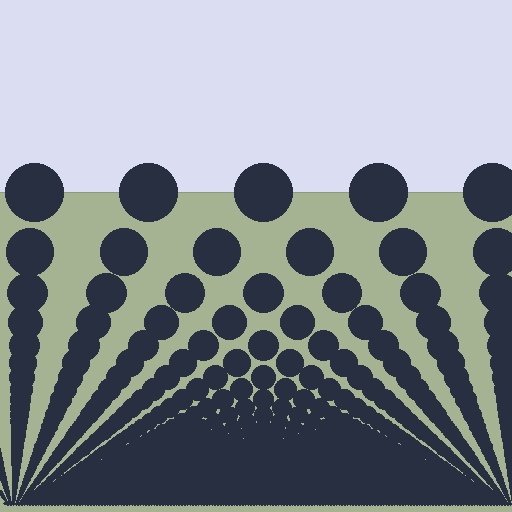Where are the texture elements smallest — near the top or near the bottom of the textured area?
Near the bottom.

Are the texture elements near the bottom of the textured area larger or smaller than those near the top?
Smaller. The gradient is inverted — elements near the bottom are smaller and denser.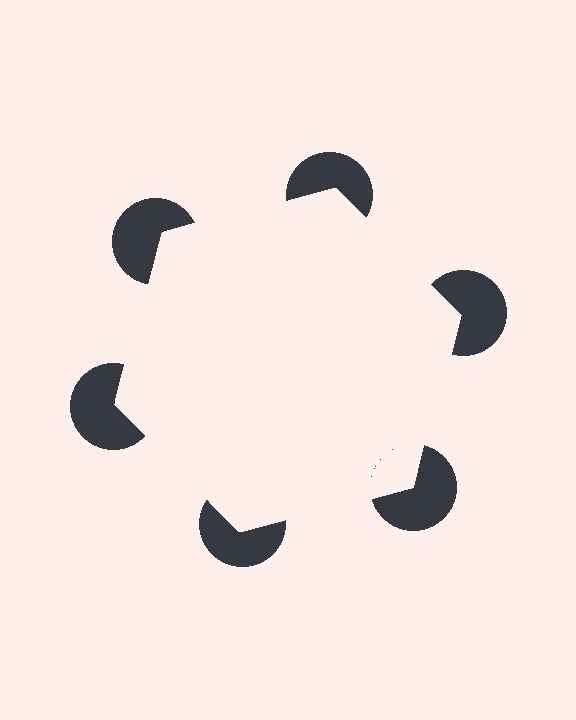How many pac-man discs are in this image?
There are 6 — one at each vertex of the illusory hexagon.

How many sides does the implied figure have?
6 sides.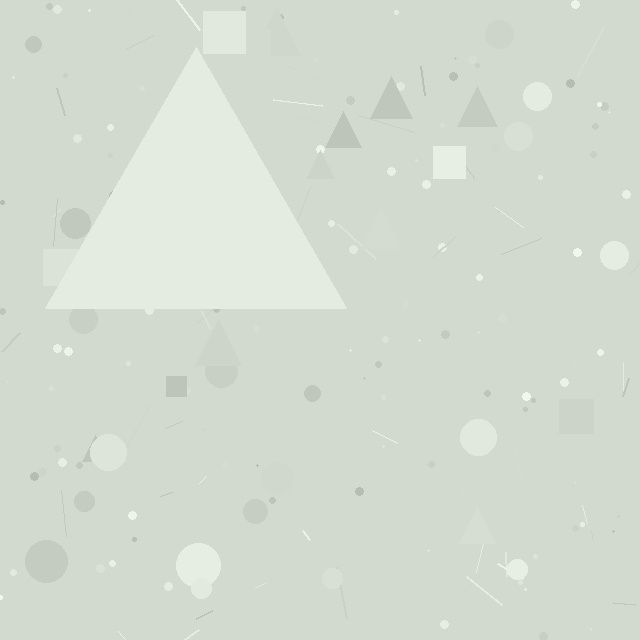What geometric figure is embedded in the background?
A triangle is embedded in the background.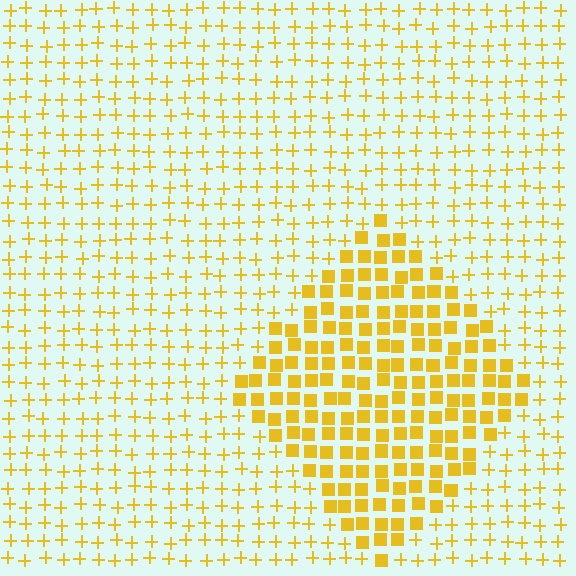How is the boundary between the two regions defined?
The boundary is defined by a change in element shape: squares inside vs. plus signs outside. All elements share the same color and spacing.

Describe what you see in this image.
The image is filled with small yellow elements arranged in a uniform grid. A diamond-shaped region contains squares, while the surrounding area contains plus signs. The boundary is defined purely by the change in element shape.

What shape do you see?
I see a diamond.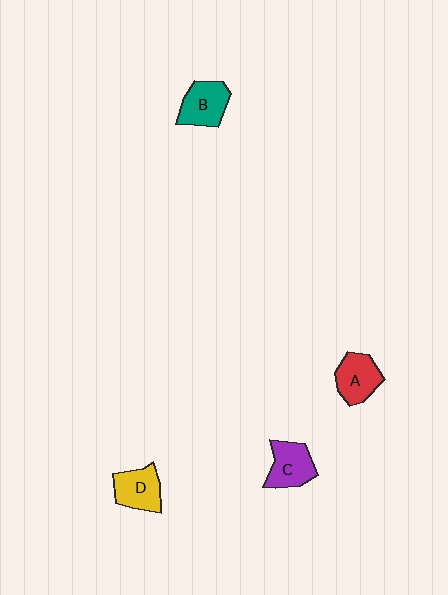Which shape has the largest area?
Shape B (teal).